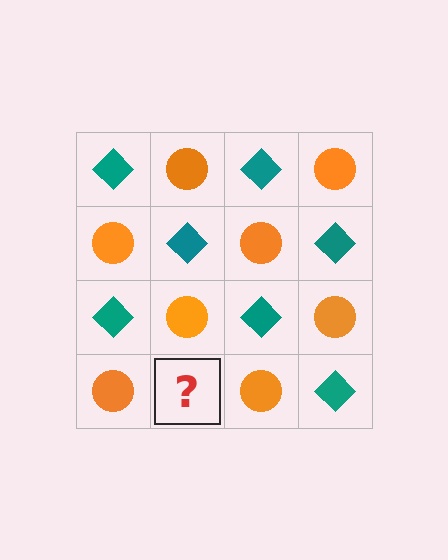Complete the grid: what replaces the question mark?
The question mark should be replaced with a teal diamond.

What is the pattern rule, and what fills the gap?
The rule is that it alternates teal diamond and orange circle in a checkerboard pattern. The gap should be filled with a teal diamond.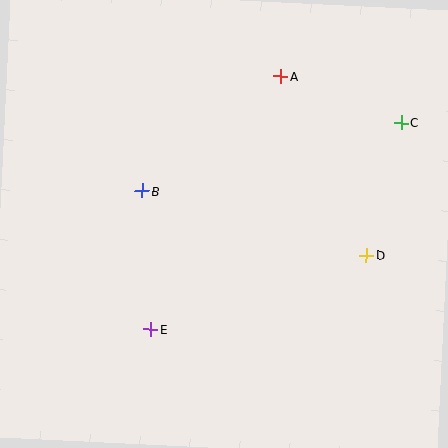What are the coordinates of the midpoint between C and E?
The midpoint between C and E is at (276, 226).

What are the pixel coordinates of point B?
Point B is at (142, 191).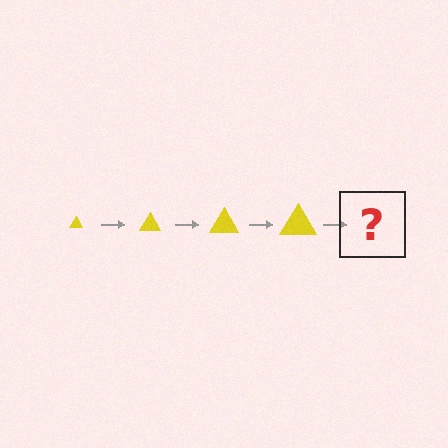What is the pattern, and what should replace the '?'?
The pattern is that the triangle gets progressively larger each step. The '?' should be a yellow triangle, larger than the previous one.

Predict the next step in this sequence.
The next step is a yellow triangle, larger than the previous one.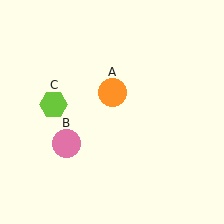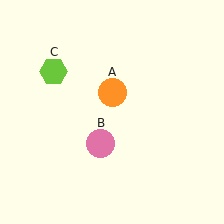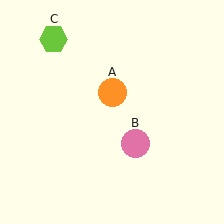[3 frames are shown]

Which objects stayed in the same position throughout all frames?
Orange circle (object A) remained stationary.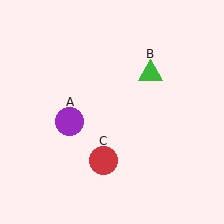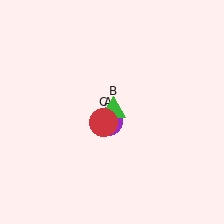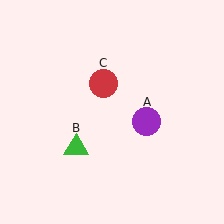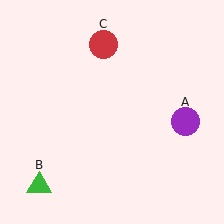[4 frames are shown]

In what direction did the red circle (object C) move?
The red circle (object C) moved up.